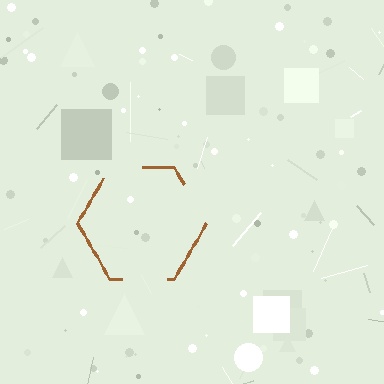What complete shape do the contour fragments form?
The contour fragments form a hexagon.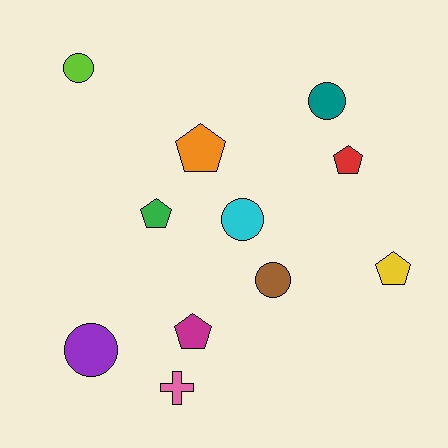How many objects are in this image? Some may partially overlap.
There are 11 objects.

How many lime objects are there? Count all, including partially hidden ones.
There is 1 lime object.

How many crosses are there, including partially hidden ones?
There is 1 cross.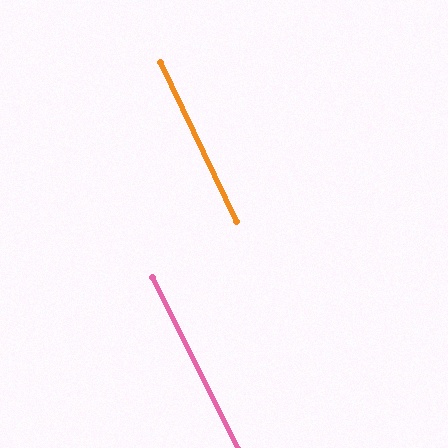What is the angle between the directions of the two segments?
Approximately 1 degree.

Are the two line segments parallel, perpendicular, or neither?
Parallel — their directions differ by only 0.9°.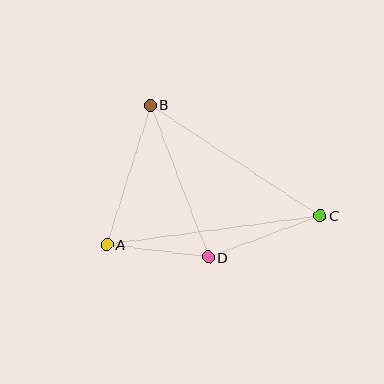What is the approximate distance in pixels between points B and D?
The distance between B and D is approximately 163 pixels.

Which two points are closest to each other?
Points A and D are closest to each other.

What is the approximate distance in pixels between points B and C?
The distance between B and C is approximately 203 pixels.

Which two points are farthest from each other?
Points A and C are farthest from each other.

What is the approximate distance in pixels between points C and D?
The distance between C and D is approximately 119 pixels.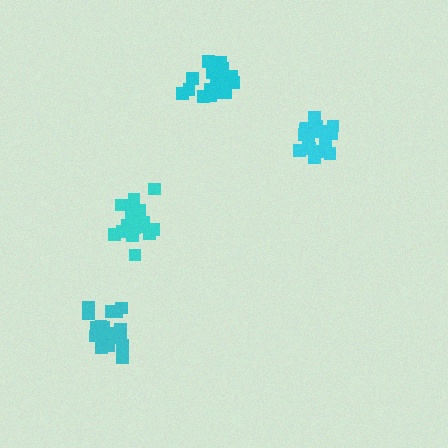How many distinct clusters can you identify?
There are 4 distinct clusters.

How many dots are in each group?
Group 1: 17 dots, Group 2: 20 dots, Group 3: 21 dots, Group 4: 17 dots (75 total).